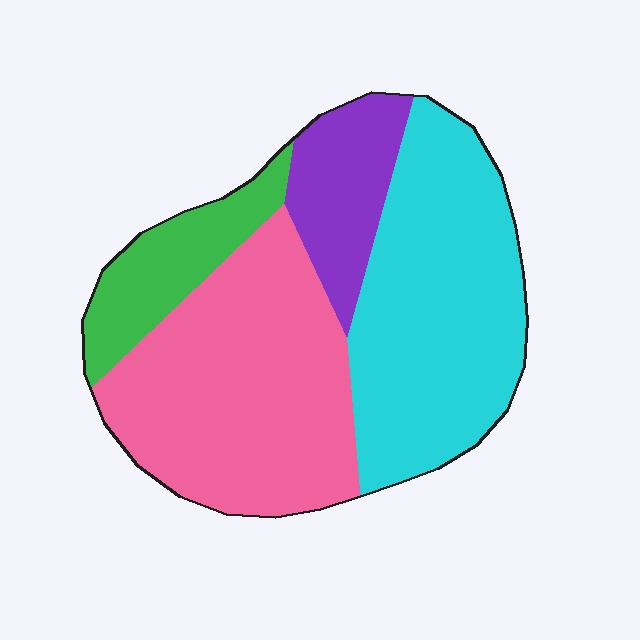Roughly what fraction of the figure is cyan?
Cyan takes up about three eighths (3/8) of the figure.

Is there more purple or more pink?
Pink.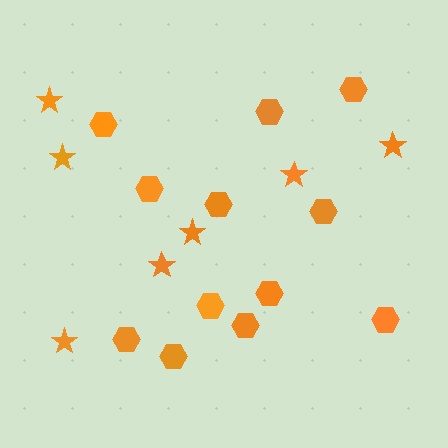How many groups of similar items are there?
There are 2 groups: one group of stars (7) and one group of hexagons (12).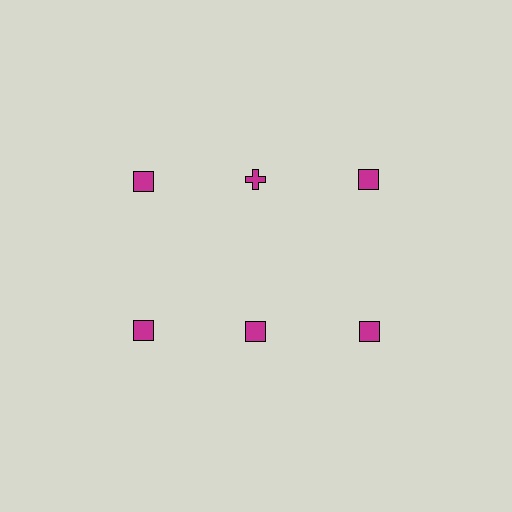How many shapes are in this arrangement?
There are 6 shapes arranged in a grid pattern.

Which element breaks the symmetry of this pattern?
The magenta cross in the top row, second from left column breaks the symmetry. All other shapes are magenta squares.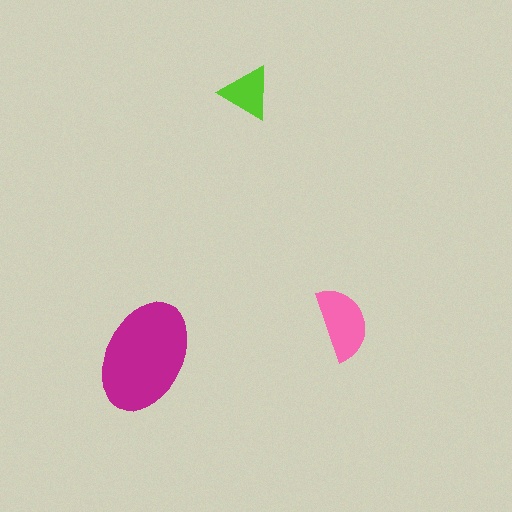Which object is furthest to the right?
The pink semicircle is rightmost.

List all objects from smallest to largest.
The lime triangle, the pink semicircle, the magenta ellipse.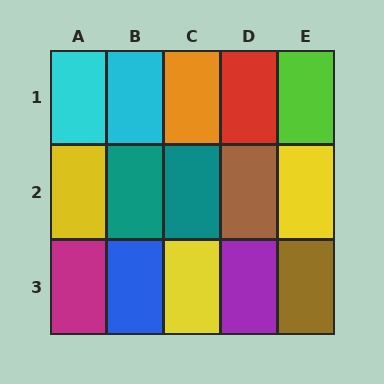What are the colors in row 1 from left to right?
Cyan, cyan, orange, red, lime.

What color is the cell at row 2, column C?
Teal.